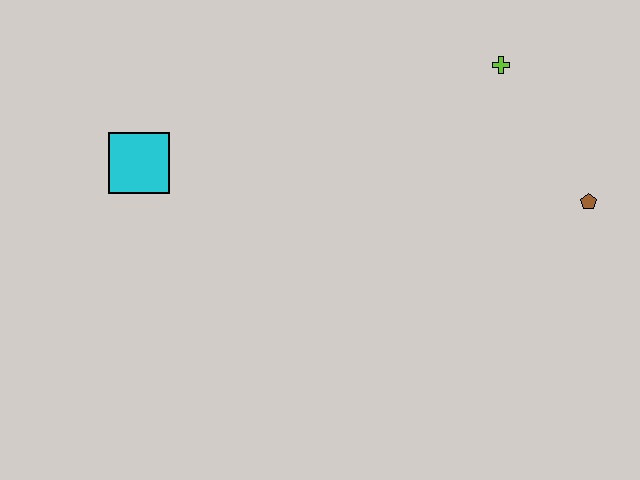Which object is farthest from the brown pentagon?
The cyan square is farthest from the brown pentagon.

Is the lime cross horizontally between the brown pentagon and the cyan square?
Yes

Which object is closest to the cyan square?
The lime cross is closest to the cyan square.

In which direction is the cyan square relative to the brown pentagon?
The cyan square is to the left of the brown pentagon.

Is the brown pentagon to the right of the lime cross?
Yes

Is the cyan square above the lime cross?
No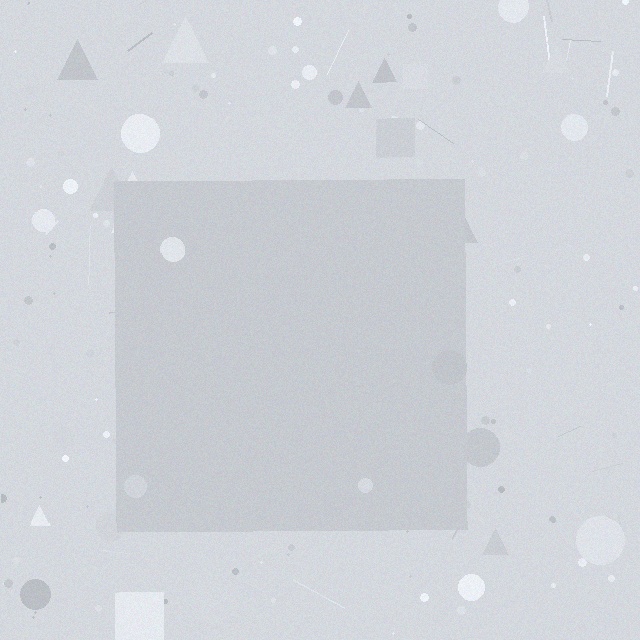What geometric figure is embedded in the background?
A square is embedded in the background.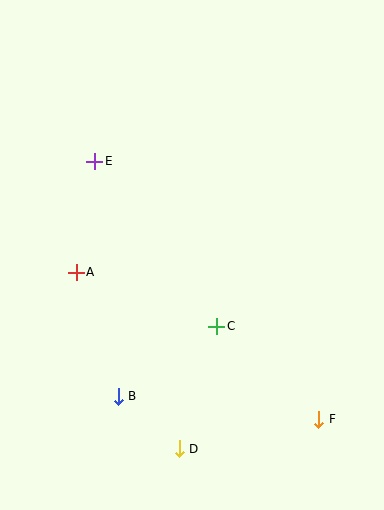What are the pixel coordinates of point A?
Point A is at (76, 272).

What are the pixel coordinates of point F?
Point F is at (319, 419).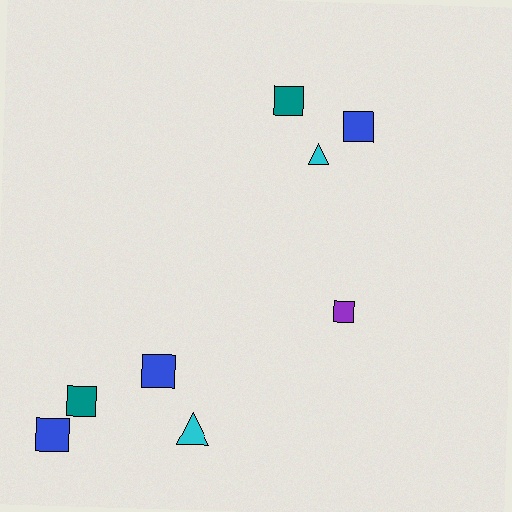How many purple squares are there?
There is 1 purple square.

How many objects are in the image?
There are 8 objects.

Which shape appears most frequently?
Square, with 6 objects.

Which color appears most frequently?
Blue, with 3 objects.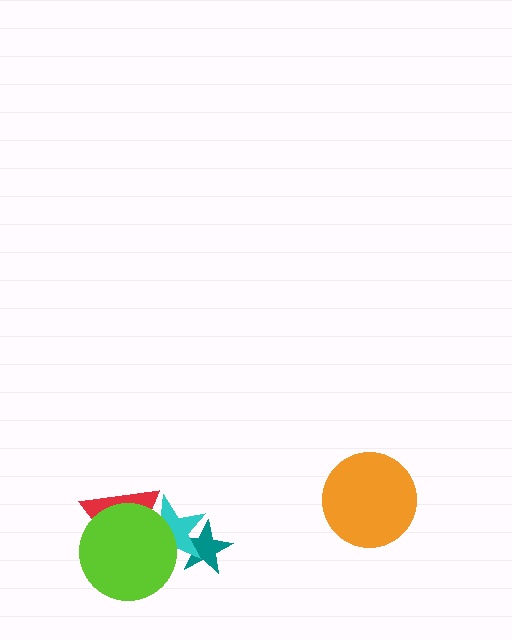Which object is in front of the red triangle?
The lime circle is in front of the red triangle.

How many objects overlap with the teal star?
1 object overlaps with the teal star.